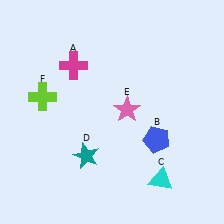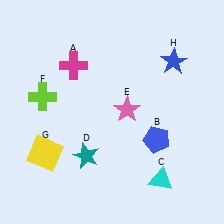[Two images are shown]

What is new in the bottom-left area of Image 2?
A yellow square (G) was added in the bottom-left area of Image 2.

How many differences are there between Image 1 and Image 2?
There are 2 differences between the two images.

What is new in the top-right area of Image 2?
A blue star (H) was added in the top-right area of Image 2.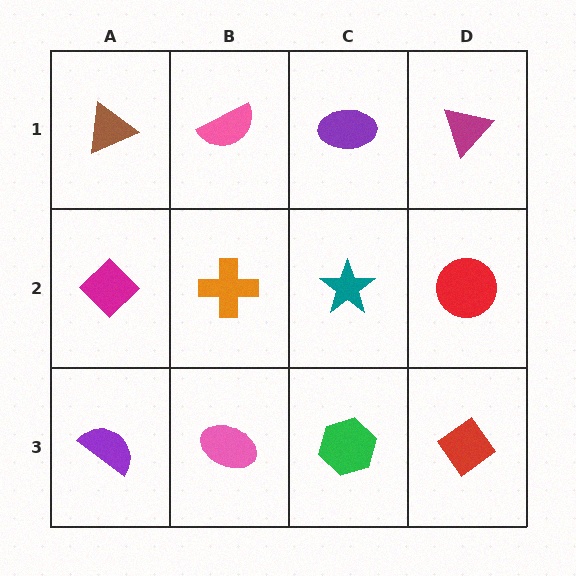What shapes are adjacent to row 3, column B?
An orange cross (row 2, column B), a purple semicircle (row 3, column A), a green hexagon (row 3, column C).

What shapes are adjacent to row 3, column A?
A magenta diamond (row 2, column A), a pink ellipse (row 3, column B).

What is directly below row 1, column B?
An orange cross.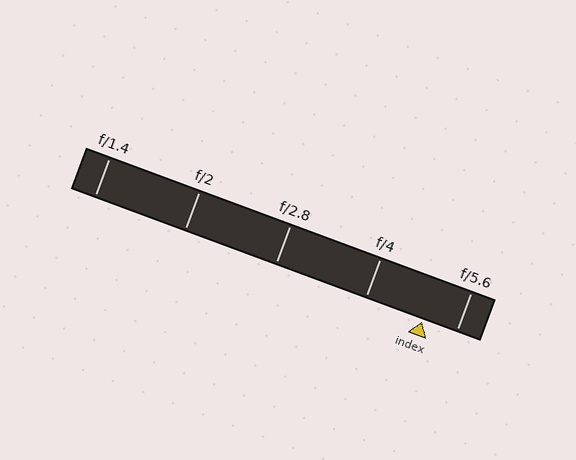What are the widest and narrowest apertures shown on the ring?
The widest aperture shown is f/1.4 and the narrowest is f/5.6.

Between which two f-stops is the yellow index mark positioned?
The index mark is between f/4 and f/5.6.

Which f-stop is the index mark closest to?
The index mark is closest to f/5.6.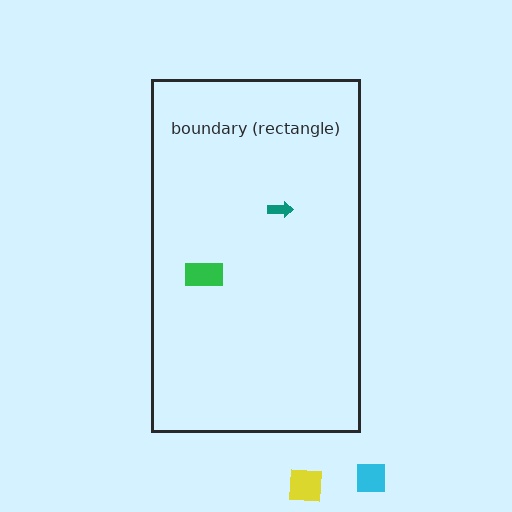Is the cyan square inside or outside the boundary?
Outside.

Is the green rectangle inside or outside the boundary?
Inside.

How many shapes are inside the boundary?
2 inside, 2 outside.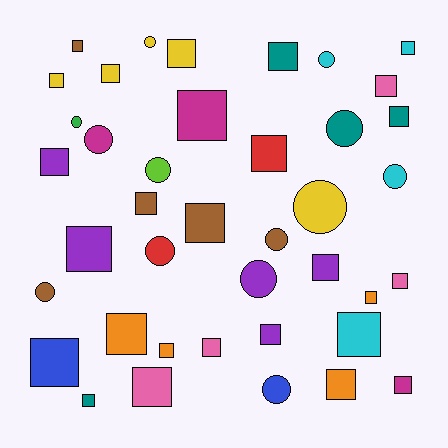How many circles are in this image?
There are 13 circles.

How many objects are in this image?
There are 40 objects.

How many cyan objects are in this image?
There are 4 cyan objects.